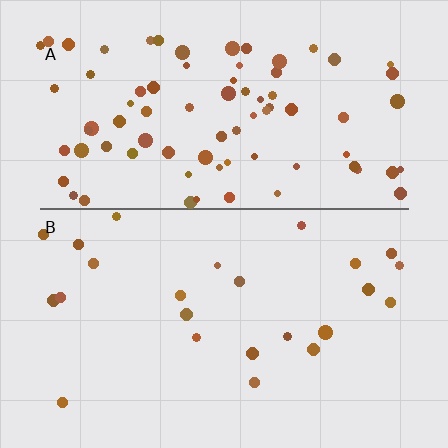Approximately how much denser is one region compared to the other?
Approximately 3.4× — region A over region B.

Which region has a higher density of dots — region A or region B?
A (the top).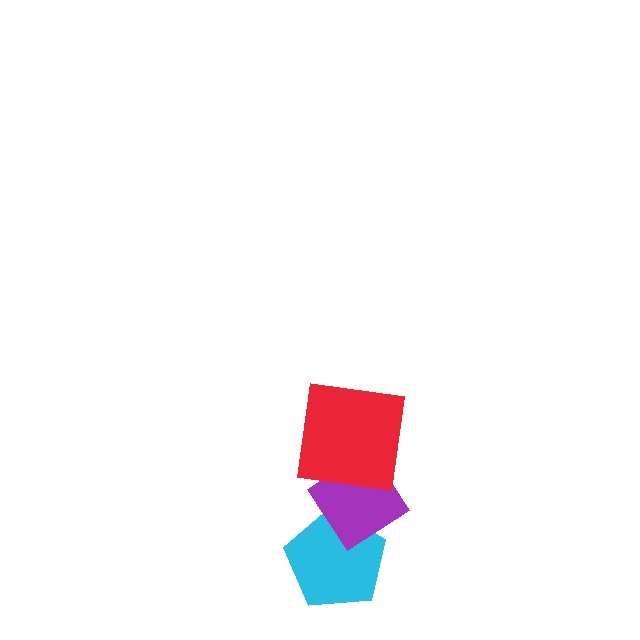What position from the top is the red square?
The red square is 1st from the top.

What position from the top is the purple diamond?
The purple diamond is 2nd from the top.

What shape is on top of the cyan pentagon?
The purple diamond is on top of the cyan pentagon.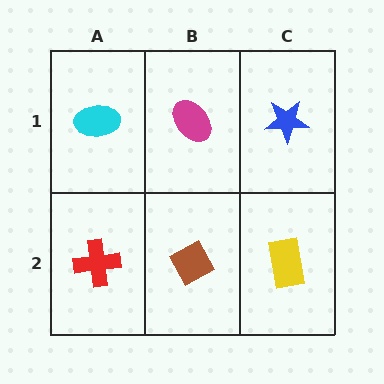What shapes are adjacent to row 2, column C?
A blue star (row 1, column C), a brown diamond (row 2, column B).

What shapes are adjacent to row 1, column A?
A red cross (row 2, column A), a magenta ellipse (row 1, column B).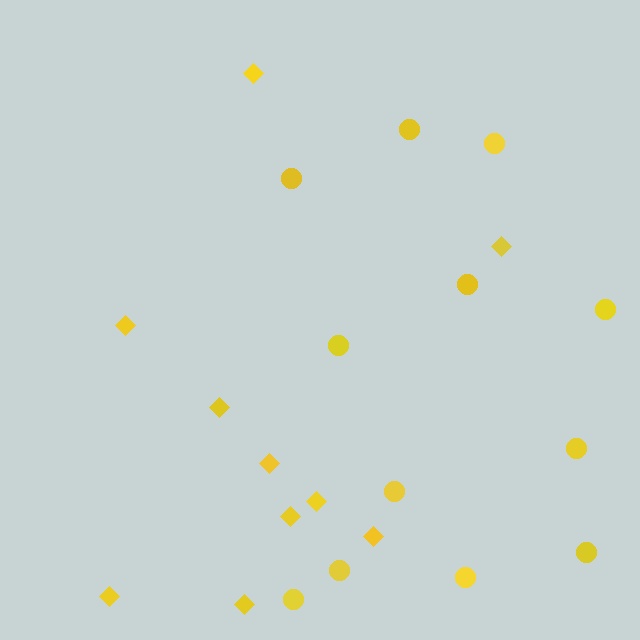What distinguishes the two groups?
There are 2 groups: one group of diamonds (10) and one group of circles (12).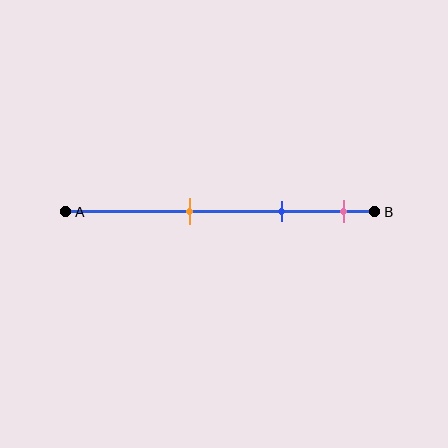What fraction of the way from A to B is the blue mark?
The blue mark is approximately 70% (0.7) of the way from A to B.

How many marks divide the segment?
There are 3 marks dividing the segment.